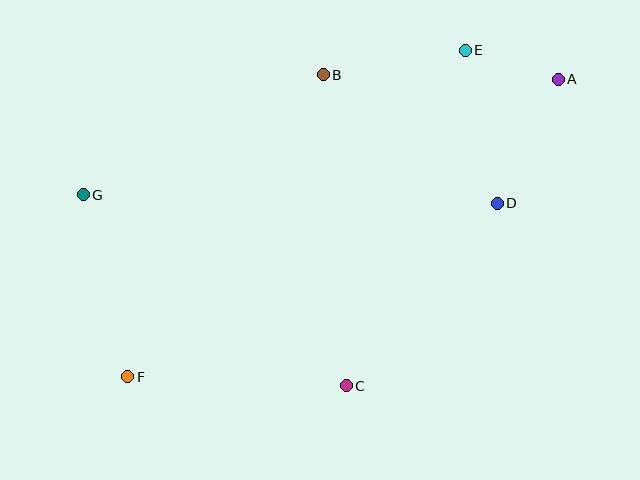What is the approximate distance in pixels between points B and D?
The distance between B and D is approximately 216 pixels.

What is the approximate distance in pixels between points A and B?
The distance between A and B is approximately 235 pixels.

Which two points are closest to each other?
Points A and E are closest to each other.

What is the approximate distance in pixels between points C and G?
The distance between C and G is approximately 325 pixels.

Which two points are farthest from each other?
Points A and F are farthest from each other.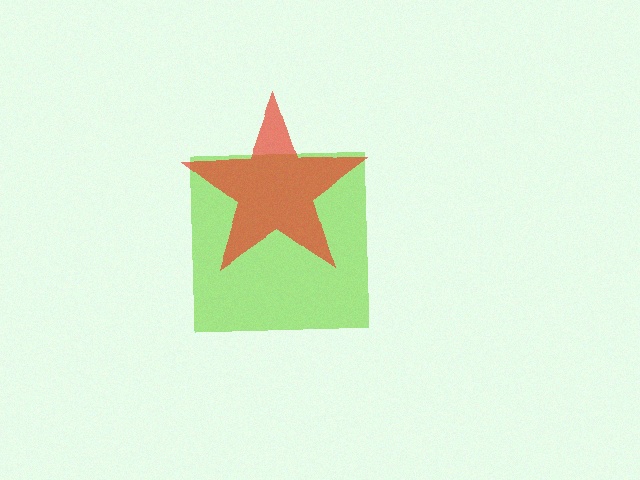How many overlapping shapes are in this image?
There are 2 overlapping shapes in the image.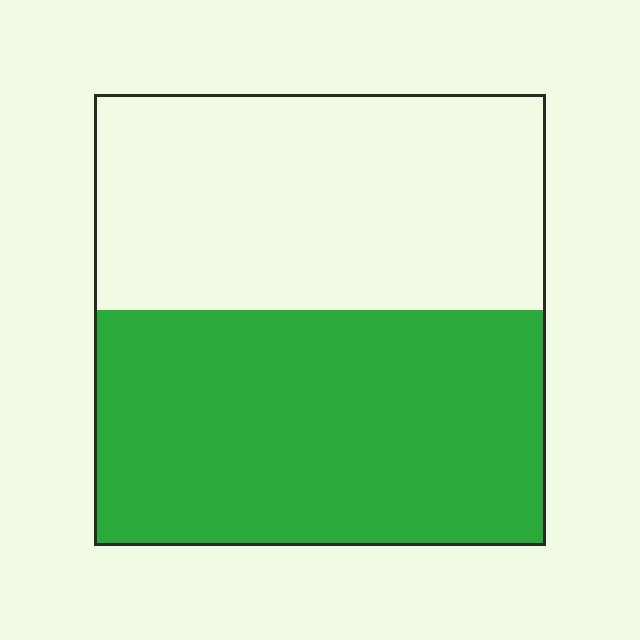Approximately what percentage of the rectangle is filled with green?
Approximately 50%.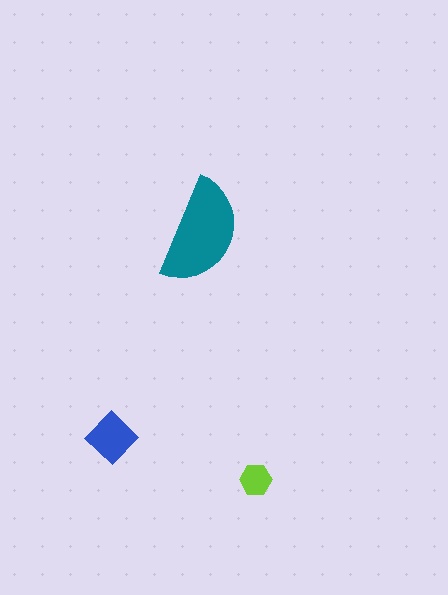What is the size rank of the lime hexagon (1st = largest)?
3rd.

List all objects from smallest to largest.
The lime hexagon, the blue diamond, the teal semicircle.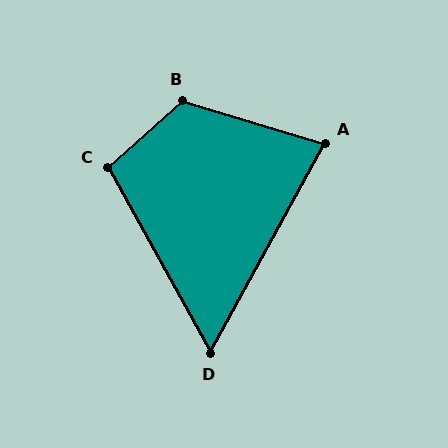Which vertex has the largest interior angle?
B, at approximately 122 degrees.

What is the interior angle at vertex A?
Approximately 78 degrees (acute).